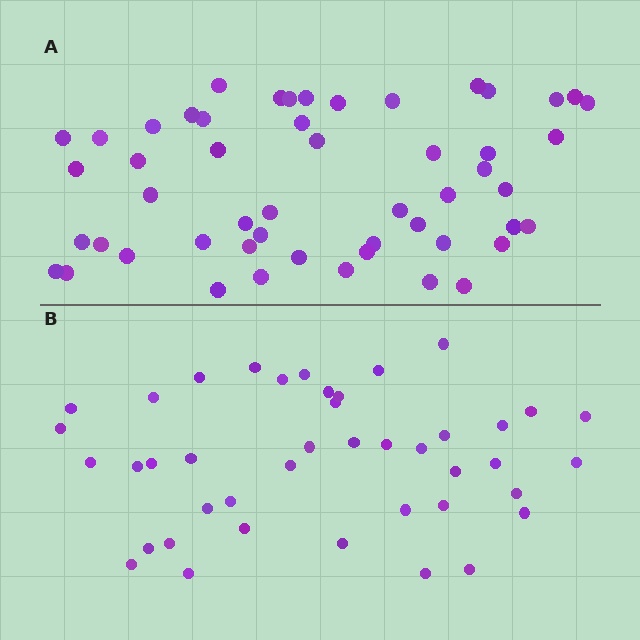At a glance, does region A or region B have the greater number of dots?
Region A (the top region) has more dots.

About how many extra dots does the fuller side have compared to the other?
Region A has roughly 10 or so more dots than region B.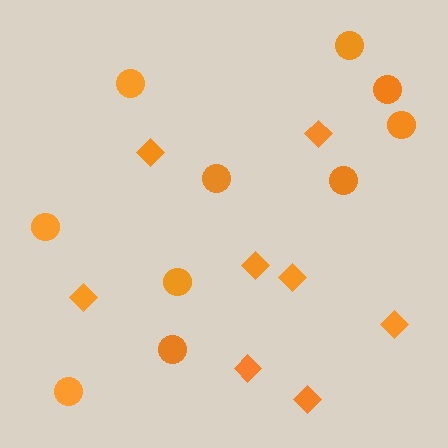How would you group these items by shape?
There are 2 groups: one group of circles (10) and one group of diamonds (8).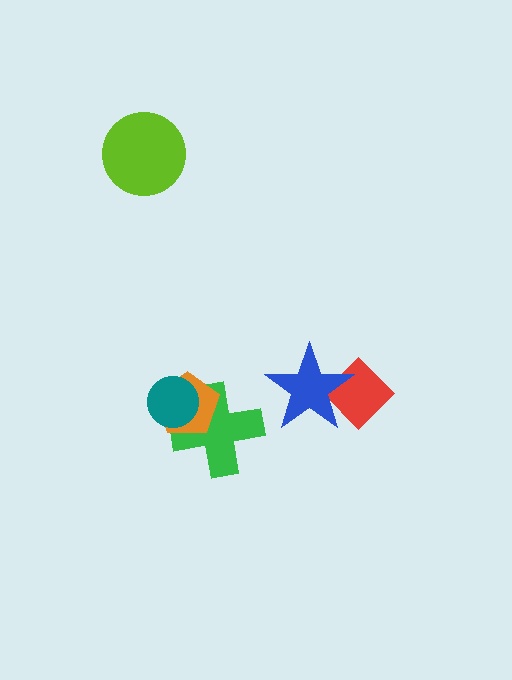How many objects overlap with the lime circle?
0 objects overlap with the lime circle.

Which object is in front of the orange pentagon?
The teal circle is in front of the orange pentagon.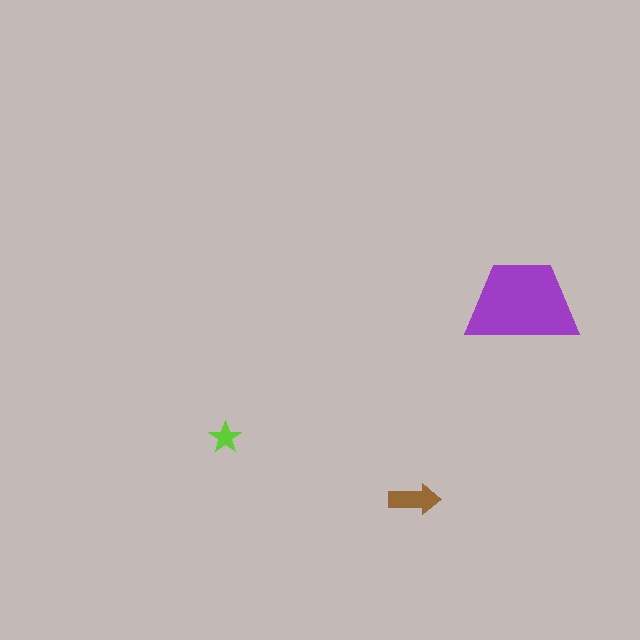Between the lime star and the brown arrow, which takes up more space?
The brown arrow.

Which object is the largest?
The purple trapezoid.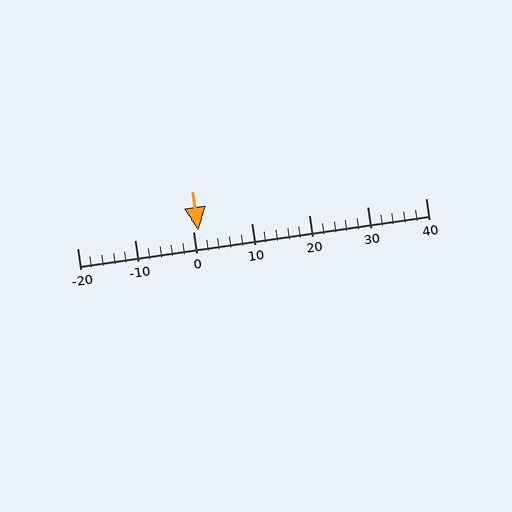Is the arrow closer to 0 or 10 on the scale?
The arrow is closer to 0.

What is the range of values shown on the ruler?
The ruler shows values from -20 to 40.